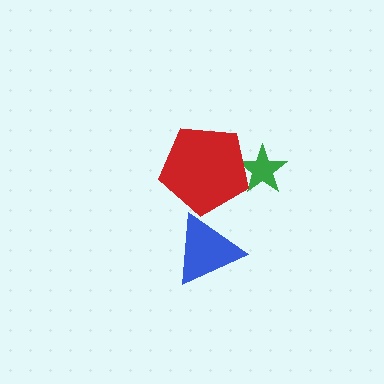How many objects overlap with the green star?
1 object overlaps with the green star.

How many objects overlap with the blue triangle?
0 objects overlap with the blue triangle.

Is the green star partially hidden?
Yes, it is partially covered by another shape.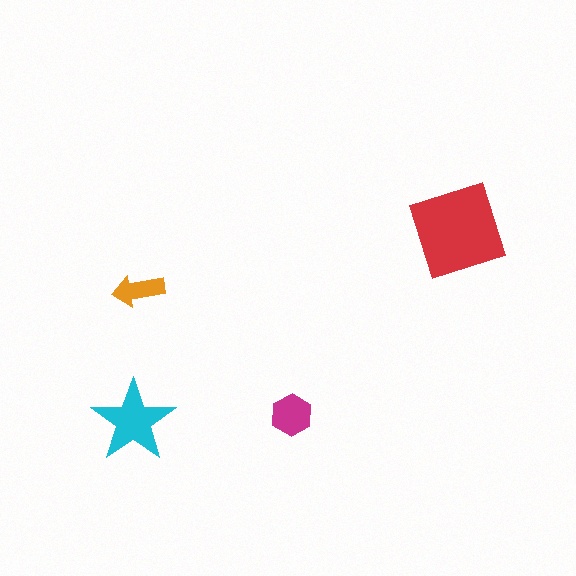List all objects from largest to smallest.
The red square, the cyan star, the magenta hexagon, the orange arrow.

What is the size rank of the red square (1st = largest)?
1st.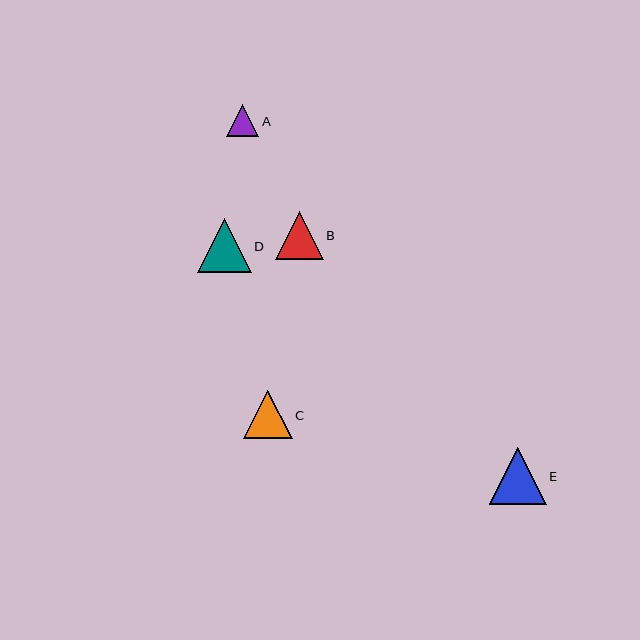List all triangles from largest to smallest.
From largest to smallest: E, D, C, B, A.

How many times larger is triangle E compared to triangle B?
Triangle E is approximately 1.2 times the size of triangle B.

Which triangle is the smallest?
Triangle A is the smallest with a size of approximately 32 pixels.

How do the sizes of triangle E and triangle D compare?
Triangle E and triangle D are approximately the same size.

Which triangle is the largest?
Triangle E is the largest with a size of approximately 57 pixels.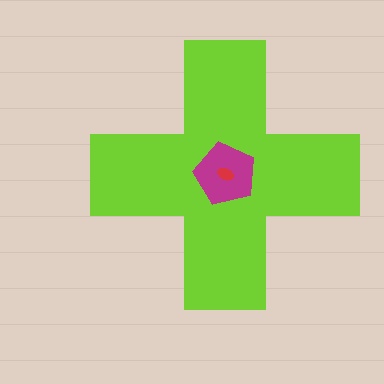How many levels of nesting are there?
3.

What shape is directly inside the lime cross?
The magenta pentagon.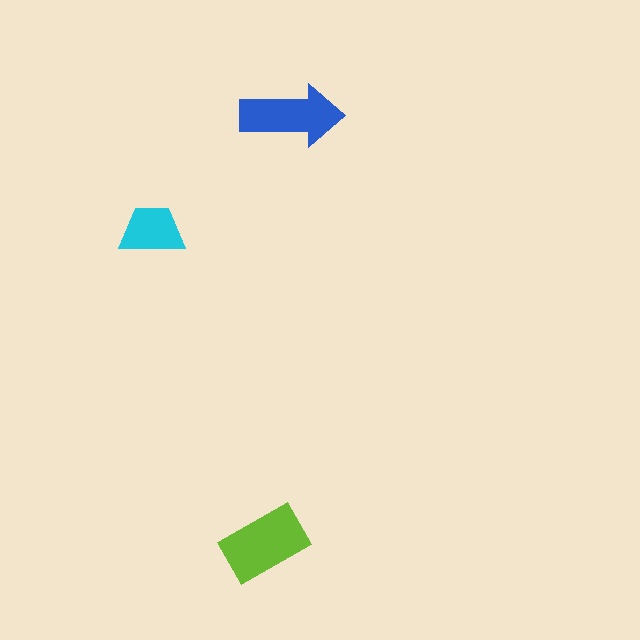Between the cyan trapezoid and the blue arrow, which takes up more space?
The blue arrow.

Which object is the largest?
The lime rectangle.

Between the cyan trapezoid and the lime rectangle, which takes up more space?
The lime rectangle.